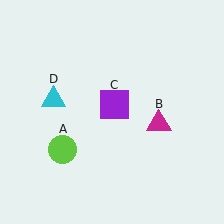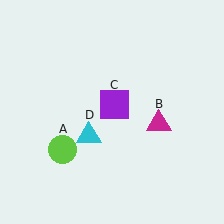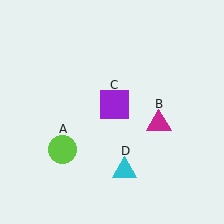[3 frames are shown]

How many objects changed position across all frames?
1 object changed position: cyan triangle (object D).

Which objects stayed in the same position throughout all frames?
Lime circle (object A) and magenta triangle (object B) and purple square (object C) remained stationary.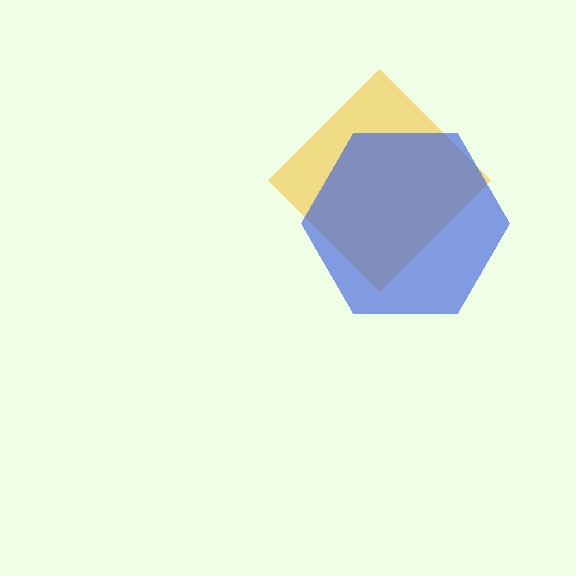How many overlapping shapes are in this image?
There are 2 overlapping shapes in the image.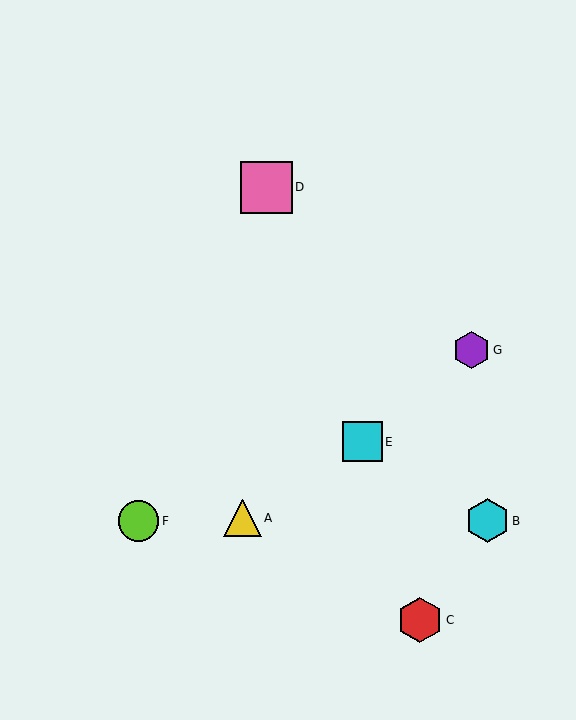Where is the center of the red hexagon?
The center of the red hexagon is at (420, 620).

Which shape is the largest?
The pink square (labeled D) is the largest.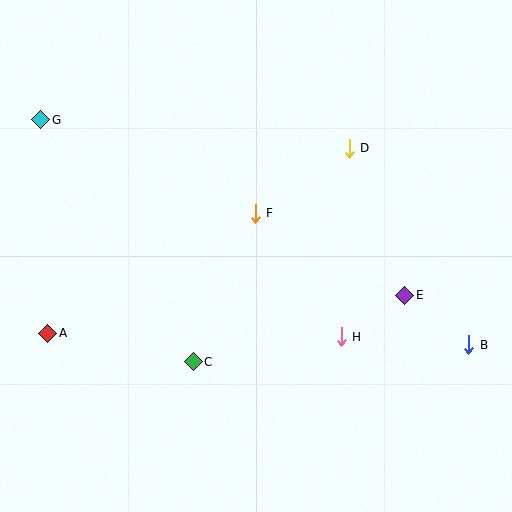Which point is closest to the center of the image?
Point F at (255, 213) is closest to the center.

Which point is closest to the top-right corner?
Point D is closest to the top-right corner.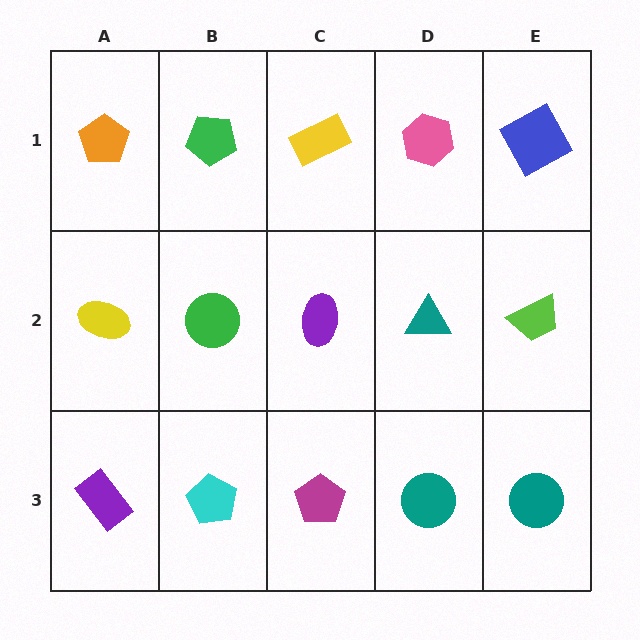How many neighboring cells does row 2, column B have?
4.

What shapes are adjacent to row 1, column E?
A lime trapezoid (row 2, column E), a pink hexagon (row 1, column D).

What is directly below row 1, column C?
A purple ellipse.